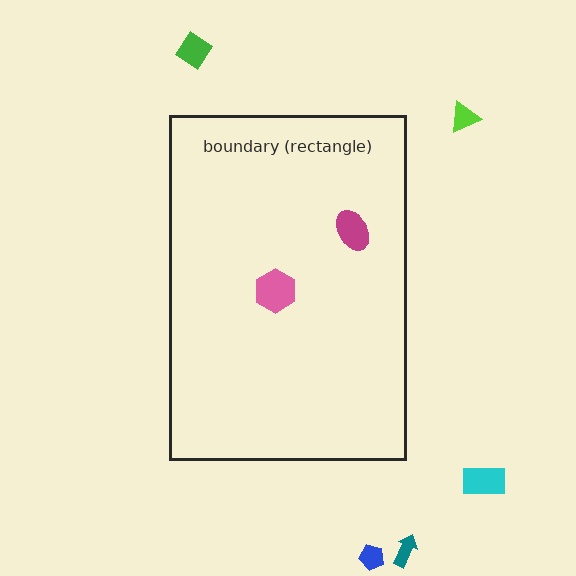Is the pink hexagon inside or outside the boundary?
Inside.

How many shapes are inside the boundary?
2 inside, 5 outside.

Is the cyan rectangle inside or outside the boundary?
Outside.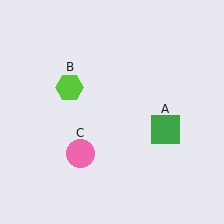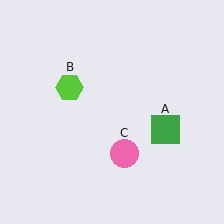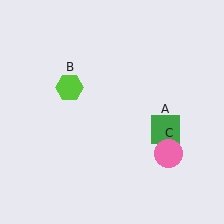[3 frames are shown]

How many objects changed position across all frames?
1 object changed position: pink circle (object C).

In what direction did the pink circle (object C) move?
The pink circle (object C) moved right.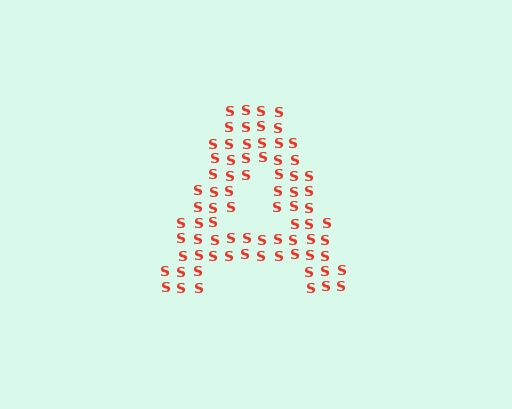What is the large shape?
The large shape is the letter A.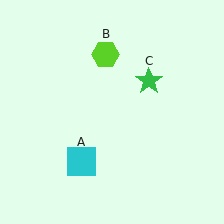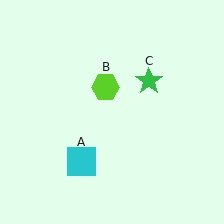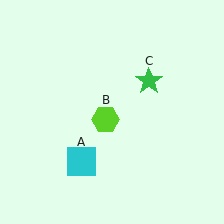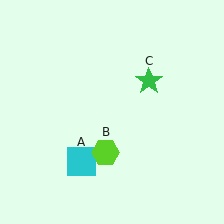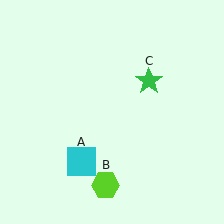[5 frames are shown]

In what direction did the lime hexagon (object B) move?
The lime hexagon (object B) moved down.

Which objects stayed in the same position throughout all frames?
Cyan square (object A) and green star (object C) remained stationary.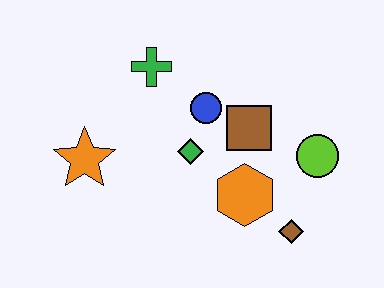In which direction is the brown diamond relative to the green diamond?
The brown diamond is to the right of the green diamond.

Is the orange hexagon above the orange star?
No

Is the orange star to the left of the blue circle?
Yes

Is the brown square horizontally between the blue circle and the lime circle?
Yes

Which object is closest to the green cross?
The blue circle is closest to the green cross.